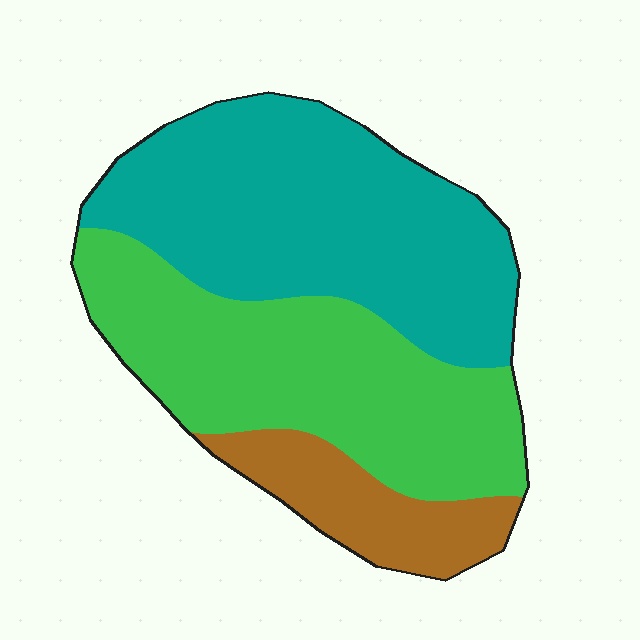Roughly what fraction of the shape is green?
Green takes up between a quarter and a half of the shape.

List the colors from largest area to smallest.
From largest to smallest: teal, green, brown.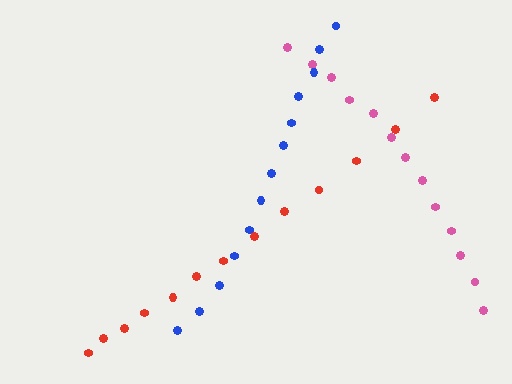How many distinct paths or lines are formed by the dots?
There are 3 distinct paths.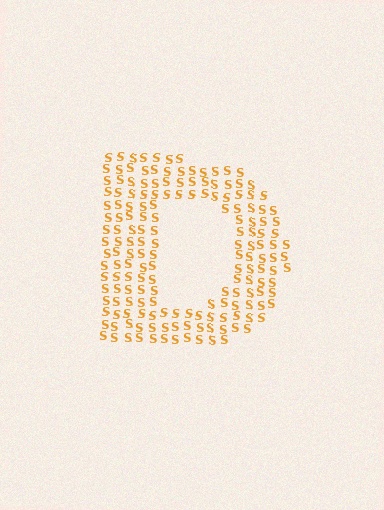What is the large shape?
The large shape is the letter D.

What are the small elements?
The small elements are letter S's.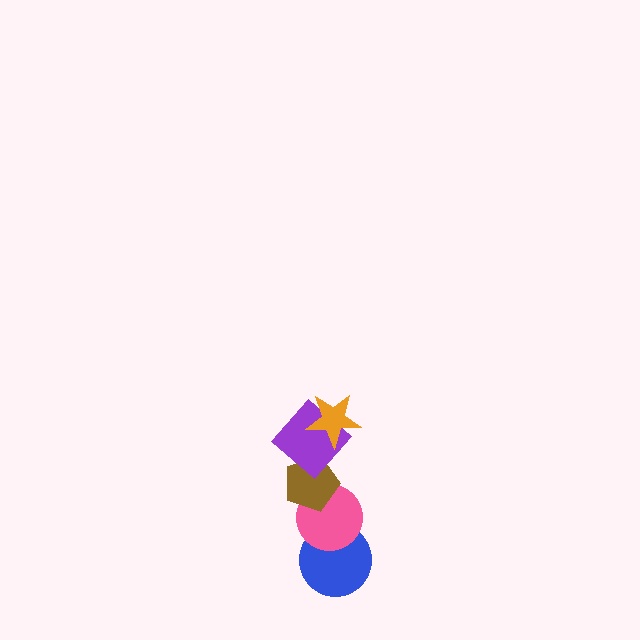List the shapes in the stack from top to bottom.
From top to bottom: the orange star, the purple diamond, the brown pentagon, the pink circle, the blue circle.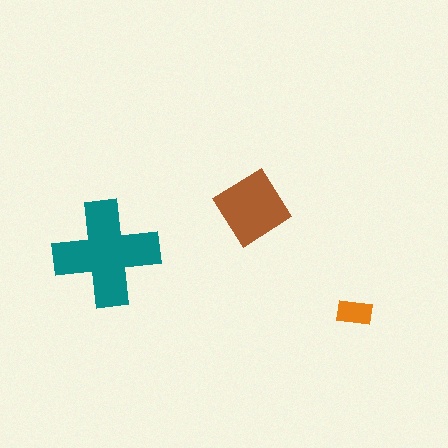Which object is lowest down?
The orange rectangle is bottommost.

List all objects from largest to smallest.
The teal cross, the brown diamond, the orange rectangle.